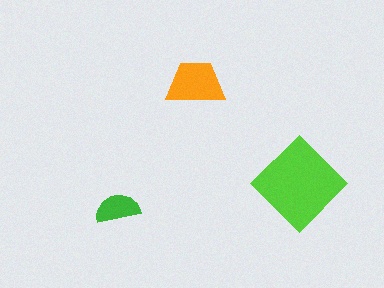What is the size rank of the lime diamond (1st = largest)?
1st.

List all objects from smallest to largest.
The green semicircle, the orange trapezoid, the lime diamond.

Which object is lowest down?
The green semicircle is bottommost.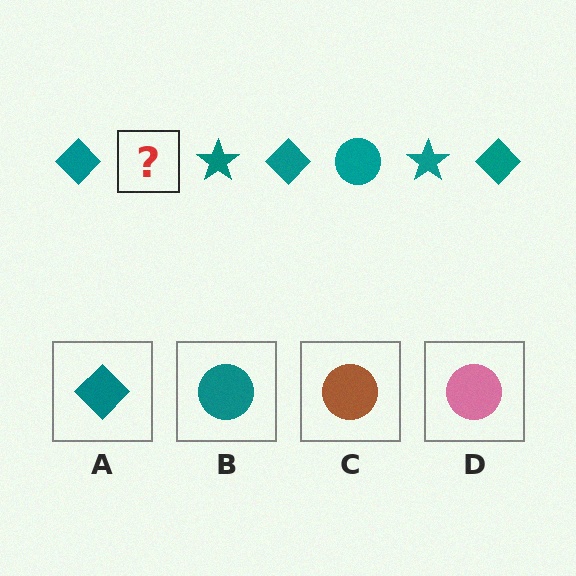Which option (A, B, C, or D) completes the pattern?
B.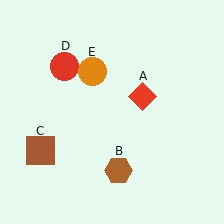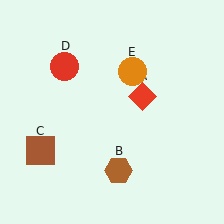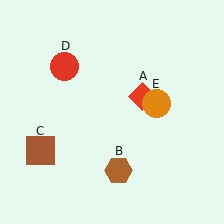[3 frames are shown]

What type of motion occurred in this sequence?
The orange circle (object E) rotated clockwise around the center of the scene.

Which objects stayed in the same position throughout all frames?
Red diamond (object A) and brown hexagon (object B) and brown square (object C) and red circle (object D) remained stationary.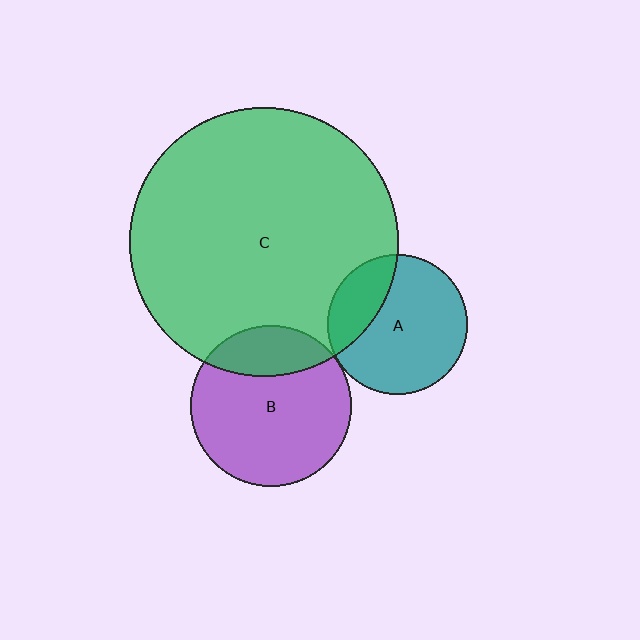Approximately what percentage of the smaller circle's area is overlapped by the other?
Approximately 5%.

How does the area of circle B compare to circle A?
Approximately 1.3 times.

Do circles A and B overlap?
Yes.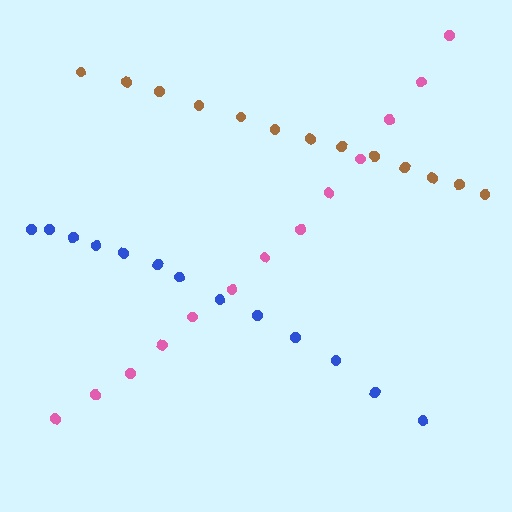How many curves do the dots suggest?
There are 3 distinct paths.